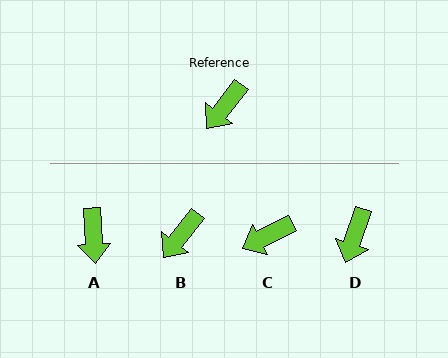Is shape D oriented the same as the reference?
No, it is off by about 20 degrees.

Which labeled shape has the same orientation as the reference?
B.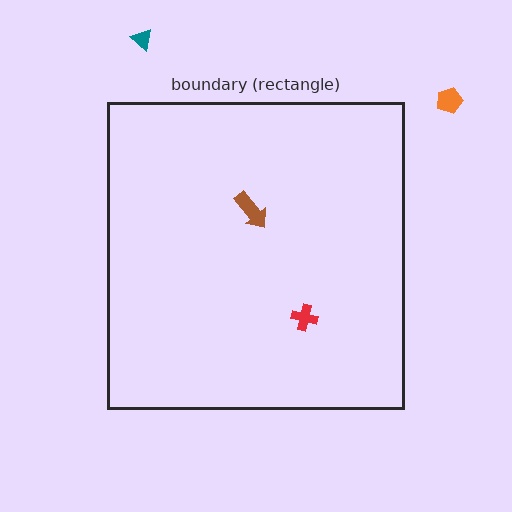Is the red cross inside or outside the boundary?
Inside.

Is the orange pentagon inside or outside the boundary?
Outside.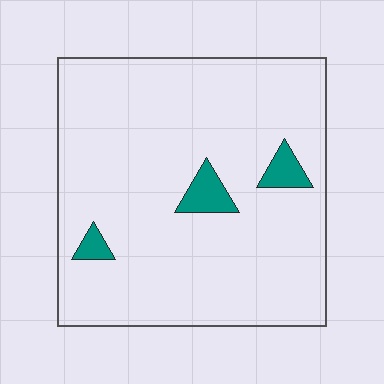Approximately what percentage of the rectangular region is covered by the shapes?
Approximately 5%.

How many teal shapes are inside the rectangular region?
3.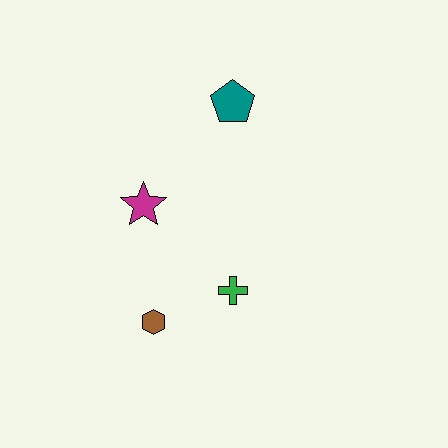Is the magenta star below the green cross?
No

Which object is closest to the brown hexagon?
The green cross is closest to the brown hexagon.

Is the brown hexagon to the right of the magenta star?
Yes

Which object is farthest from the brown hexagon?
The teal pentagon is farthest from the brown hexagon.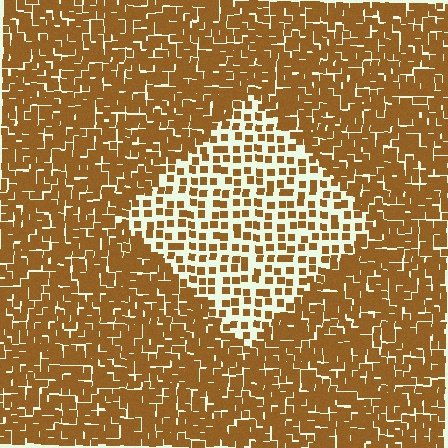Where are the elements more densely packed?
The elements are more densely packed outside the diamond boundary.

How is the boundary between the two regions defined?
The boundary is defined by a change in element density (approximately 2.3x ratio). All elements are the same color, size, and shape.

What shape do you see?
I see a diamond.